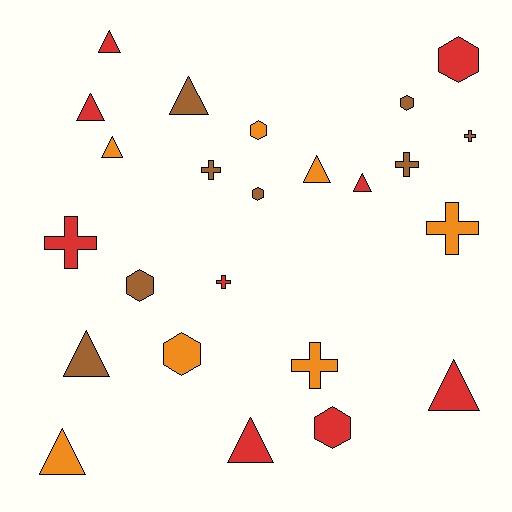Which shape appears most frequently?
Triangle, with 10 objects.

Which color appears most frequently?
Red, with 9 objects.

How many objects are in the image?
There are 24 objects.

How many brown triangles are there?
There are 2 brown triangles.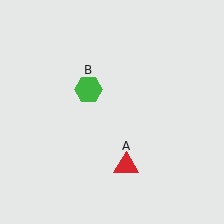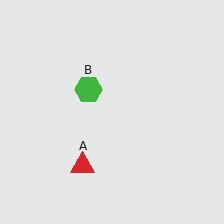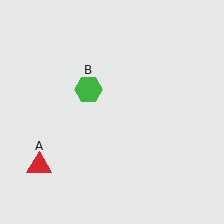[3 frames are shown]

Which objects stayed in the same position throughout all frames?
Green hexagon (object B) remained stationary.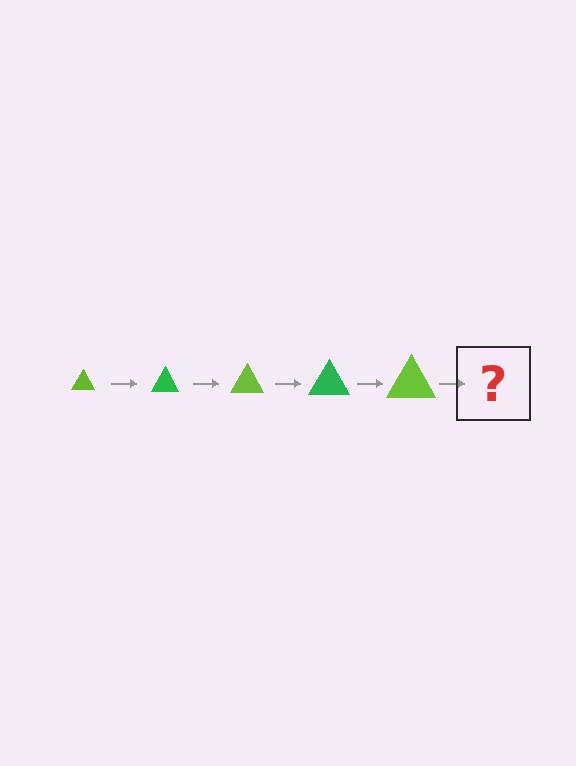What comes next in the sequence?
The next element should be a green triangle, larger than the previous one.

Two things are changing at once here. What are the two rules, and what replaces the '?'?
The two rules are that the triangle grows larger each step and the color cycles through lime and green. The '?' should be a green triangle, larger than the previous one.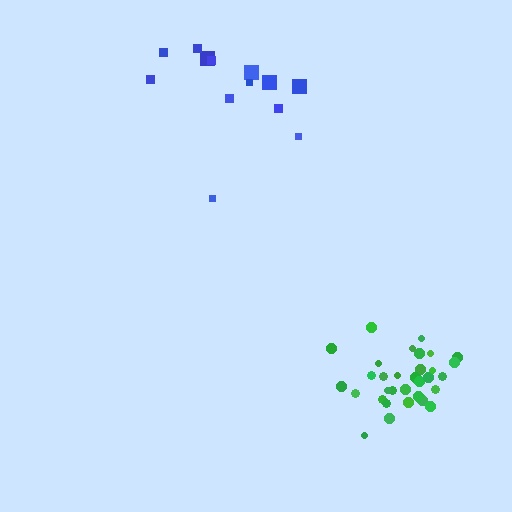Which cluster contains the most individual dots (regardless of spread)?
Green (33).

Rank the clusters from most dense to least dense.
green, blue.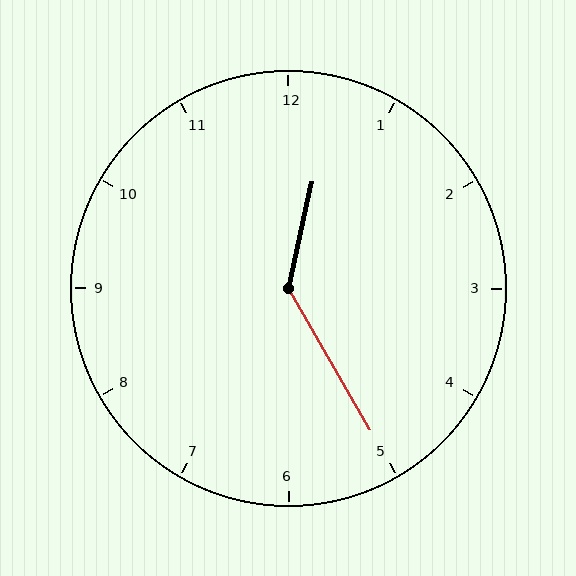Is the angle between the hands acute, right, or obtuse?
It is obtuse.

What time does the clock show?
12:25.